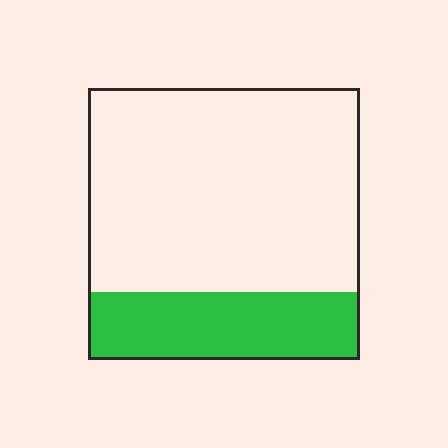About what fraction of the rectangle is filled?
About one quarter (1/4).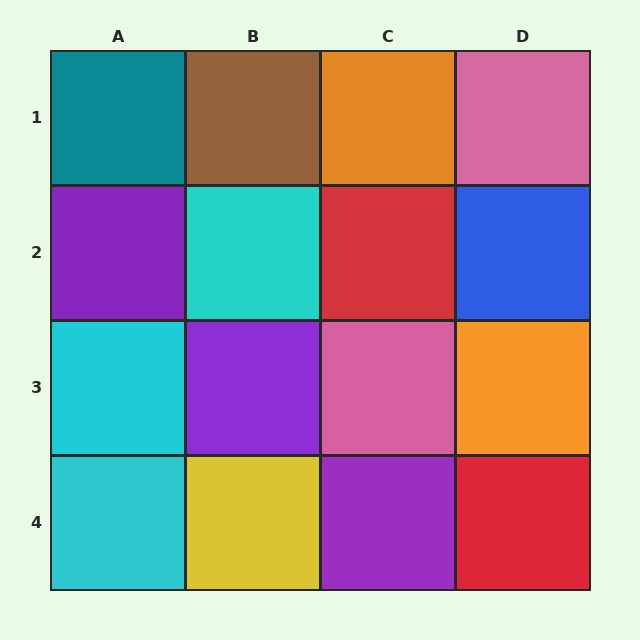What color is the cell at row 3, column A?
Cyan.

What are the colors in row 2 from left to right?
Purple, cyan, red, blue.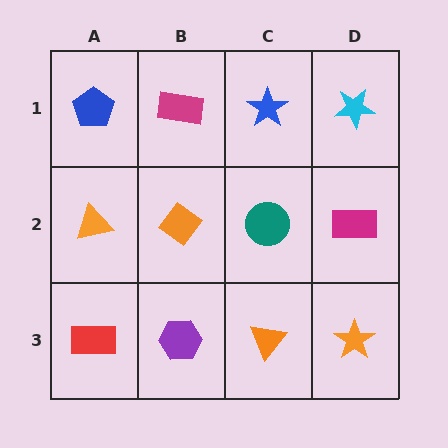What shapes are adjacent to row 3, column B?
An orange diamond (row 2, column B), a red rectangle (row 3, column A), an orange triangle (row 3, column C).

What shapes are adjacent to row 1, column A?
An orange triangle (row 2, column A), a magenta rectangle (row 1, column B).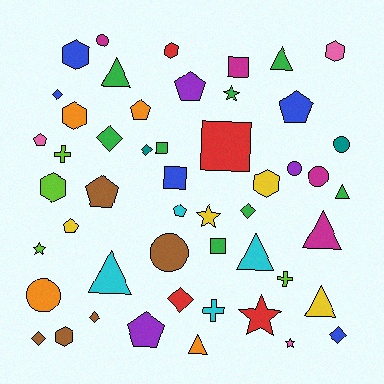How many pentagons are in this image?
There are 8 pentagons.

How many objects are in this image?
There are 50 objects.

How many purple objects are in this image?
There are 3 purple objects.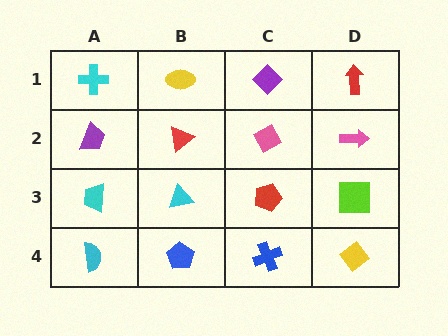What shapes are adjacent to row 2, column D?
A red arrow (row 1, column D), a lime square (row 3, column D), a pink diamond (row 2, column C).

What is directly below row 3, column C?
A blue cross.